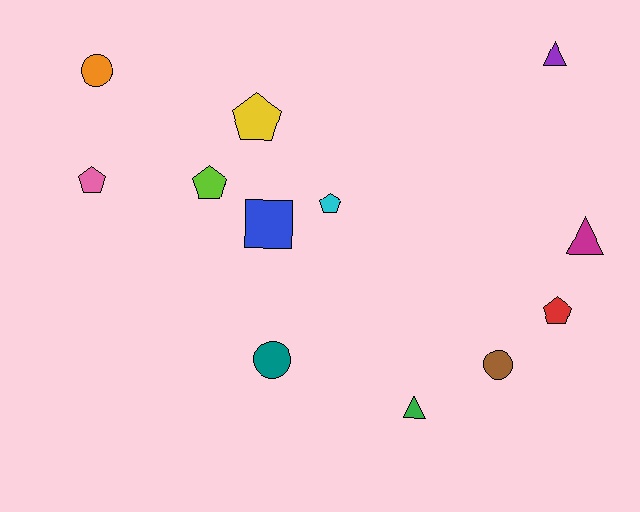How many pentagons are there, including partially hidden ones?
There are 5 pentagons.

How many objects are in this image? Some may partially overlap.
There are 12 objects.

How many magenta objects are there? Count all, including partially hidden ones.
There is 1 magenta object.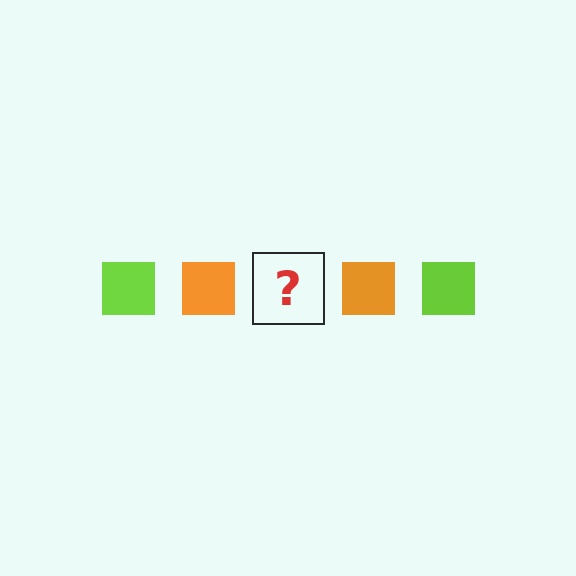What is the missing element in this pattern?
The missing element is a lime square.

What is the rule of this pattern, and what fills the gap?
The rule is that the pattern cycles through lime, orange squares. The gap should be filled with a lime square.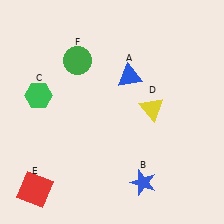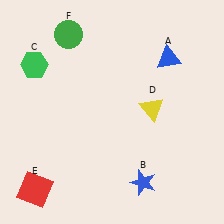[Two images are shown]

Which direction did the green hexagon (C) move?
The green hexagon (C) moved up.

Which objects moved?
The objects that moved are: the blue triangle (A), the green hexagon (C), the green circle (F).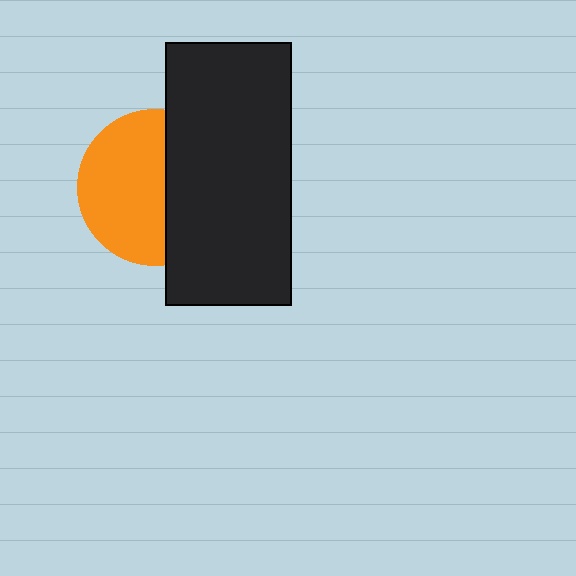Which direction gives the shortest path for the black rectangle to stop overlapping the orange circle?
Moving right gives the shortest separation.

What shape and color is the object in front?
The object in front is a black rectangle.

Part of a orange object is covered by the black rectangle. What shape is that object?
It is a circle.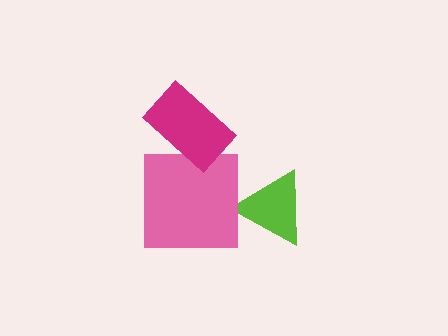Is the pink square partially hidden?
Yes, it is partially covered by another shape.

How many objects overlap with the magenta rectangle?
1 object overlaps with the magenta rectangle.